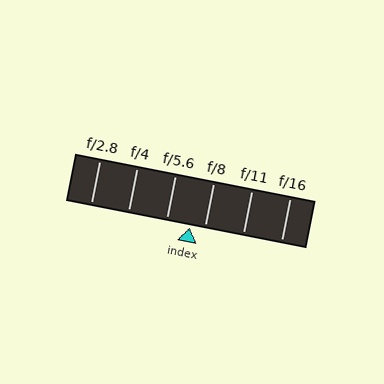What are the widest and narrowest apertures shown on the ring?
The widest aperture shown is f/2.8 and the narrowest is f/16.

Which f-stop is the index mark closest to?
The index mark is closest to f/8.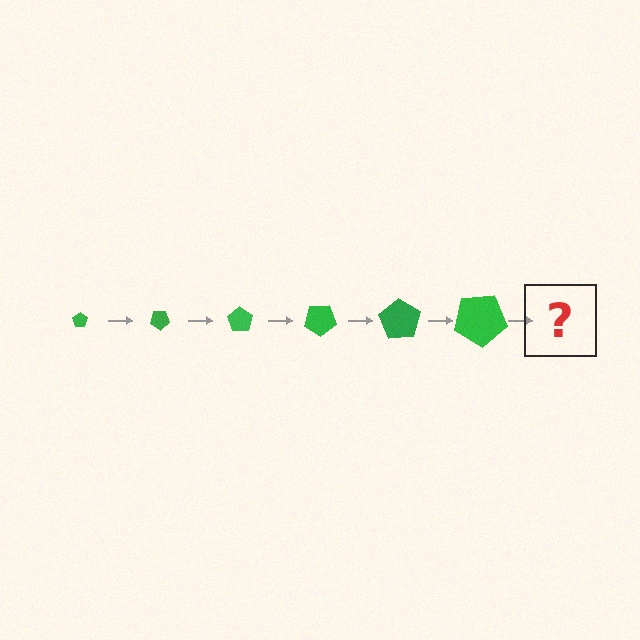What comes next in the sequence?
The next element should be a pentagon, larger than the previous one and rotated 210 degrees from the start.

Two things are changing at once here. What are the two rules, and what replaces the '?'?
The two rules are that the pentagon grows larger each step and it rotates 35 degrees each step. The '?' should be a pentagon, larger than the previous one and rotated 210 degrees from the start.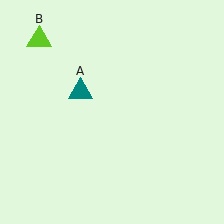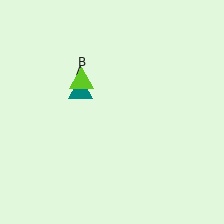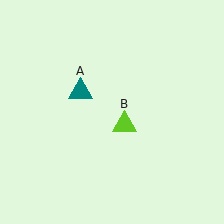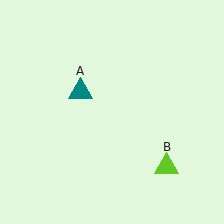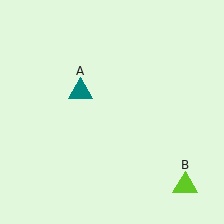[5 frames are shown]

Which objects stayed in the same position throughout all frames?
Teal triangle (object A) remained stationary.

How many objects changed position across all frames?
1 object changed position: lime triangle (object B).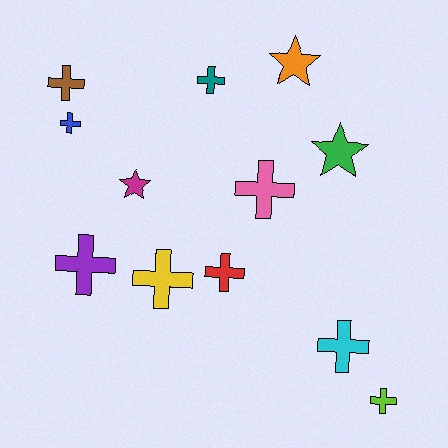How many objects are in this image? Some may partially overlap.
There are 12 objects.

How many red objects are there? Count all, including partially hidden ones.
There is 1 red object.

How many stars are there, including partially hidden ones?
There are 3 stars.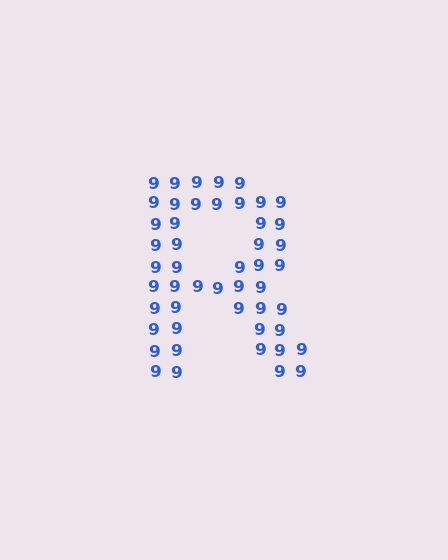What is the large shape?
The large shape is the letter R.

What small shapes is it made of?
It is made of small digit 9's.